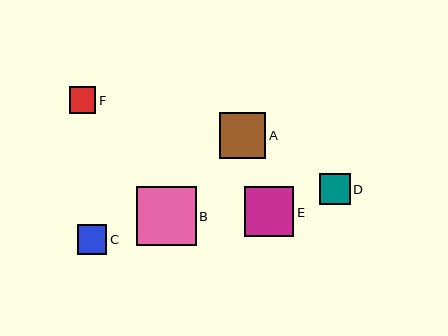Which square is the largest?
Square B is the largest with a size of approximately 59 pixels.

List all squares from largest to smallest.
From largest to smallest: B, E, A, D, C, F.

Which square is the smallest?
Square F is the smallest with a size of approximately 26 pixels.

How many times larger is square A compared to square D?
Square A is approximately 1.5 times the size of square D.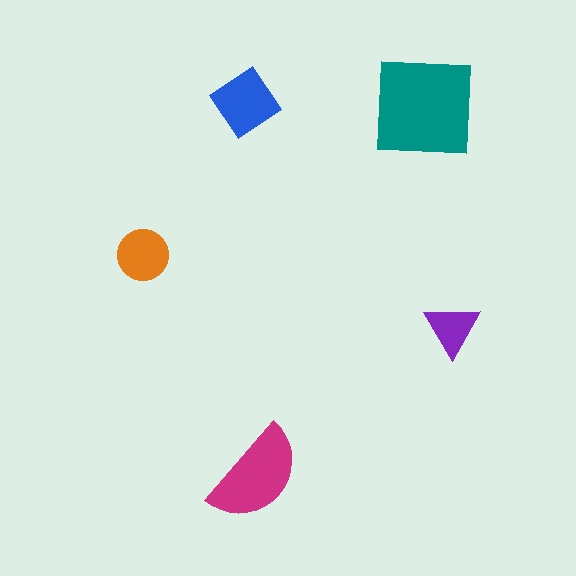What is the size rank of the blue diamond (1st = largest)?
3rd.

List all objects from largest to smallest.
The teal square, the magenta semicircle, the blue diamond, the orange circle, the purple triangle.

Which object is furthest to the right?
The purple triangle is rightmost.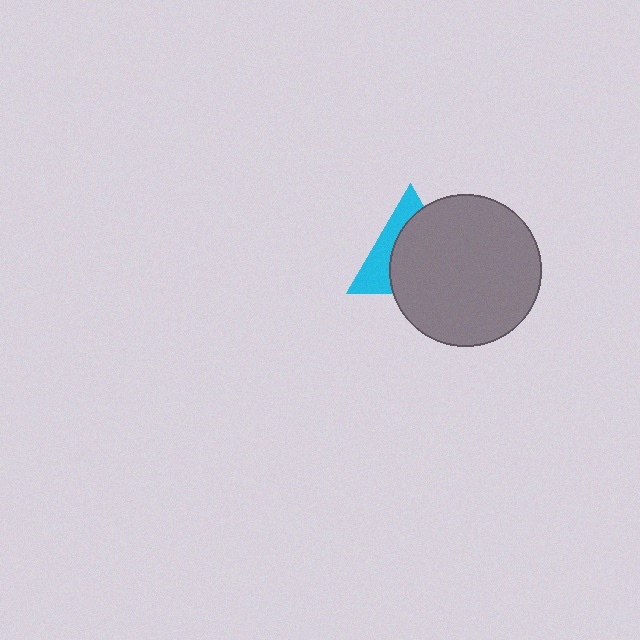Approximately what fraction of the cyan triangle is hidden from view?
Roughly 64% of the cyan triangle is hidden behind the gray circle.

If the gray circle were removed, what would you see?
You would see the complete cyan triangle.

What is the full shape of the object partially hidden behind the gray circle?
The partially hidden object is a cyan triangle.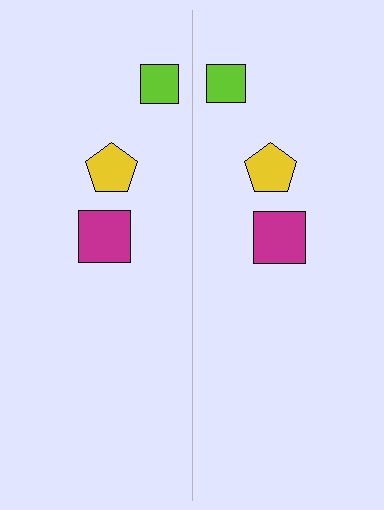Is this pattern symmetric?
Yes, this pattern has bilateral (reflection) symmetry.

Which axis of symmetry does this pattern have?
The pattern has a vertical axis of symmetry running through the center of the image.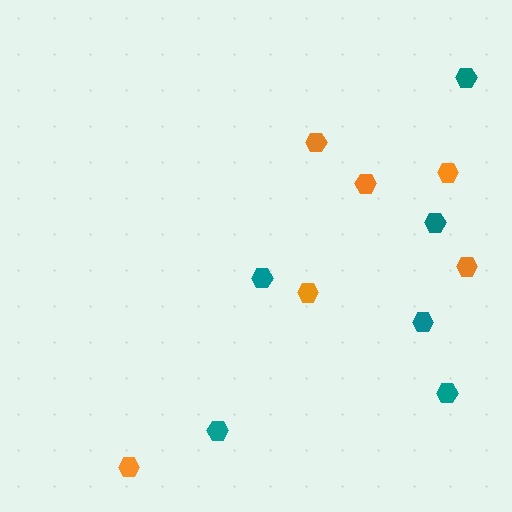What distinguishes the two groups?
There are 2 groups: one group of teal hexagons (6) and one group of orange hexagons (6).